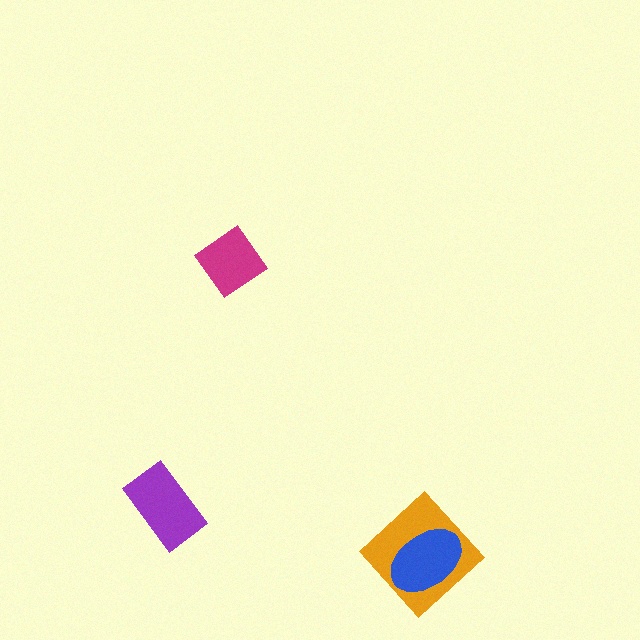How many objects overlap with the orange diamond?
1 object overlaps with the orange diamond.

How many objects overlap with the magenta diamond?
0 objects overlap with the magenta diamond.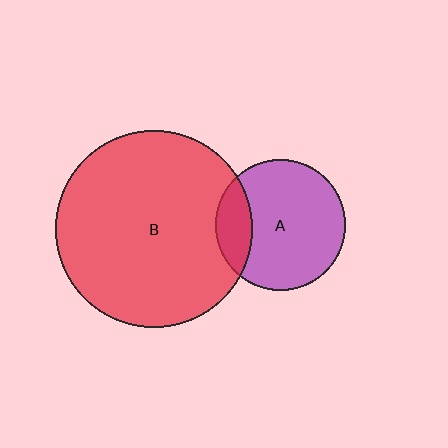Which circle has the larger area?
Circle B (red).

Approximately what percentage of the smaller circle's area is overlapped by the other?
Approximately 20%.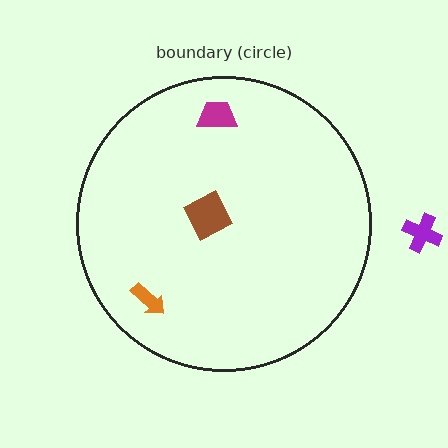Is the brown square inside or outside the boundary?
Inside.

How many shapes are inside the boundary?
3 inside, 1 outside.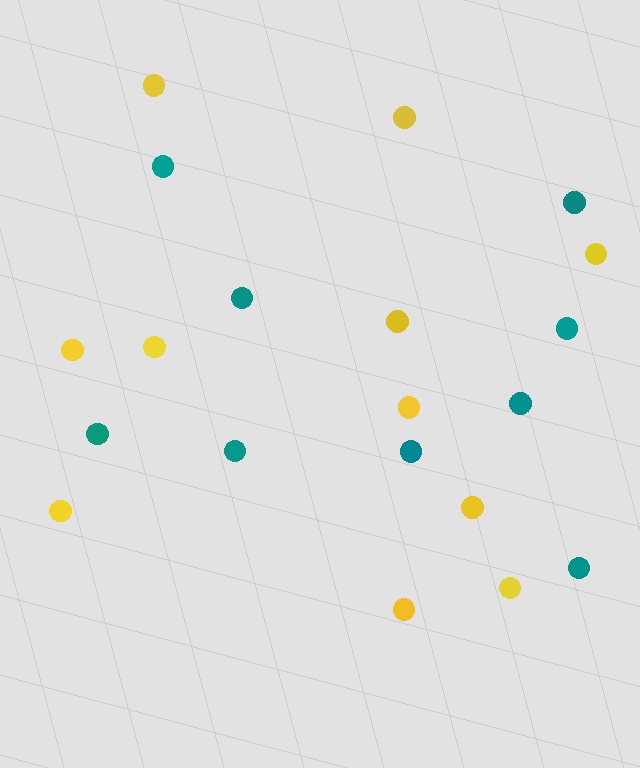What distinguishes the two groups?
There are 2 groups: one group of teal circles (9) and one group of yellow circles (11).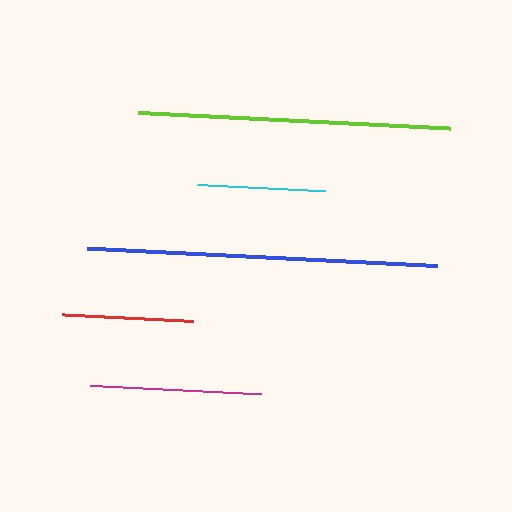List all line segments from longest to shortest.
From longest to shortest: blue, lime, magenta, red, cyan.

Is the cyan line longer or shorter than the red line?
The red line is longer than the cyan line.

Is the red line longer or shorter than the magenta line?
The magenta line is longer than the red line.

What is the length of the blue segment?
The blue segment is approximately 350 pixels long.